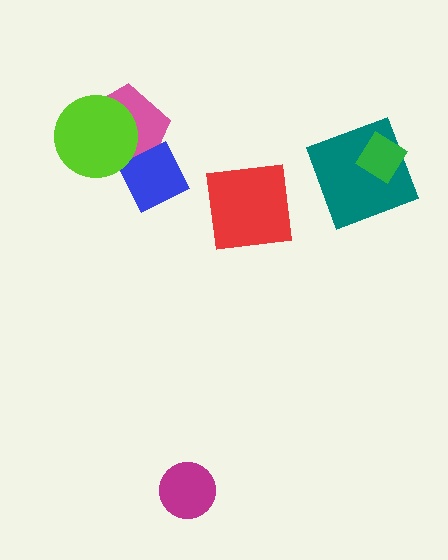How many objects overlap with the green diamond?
1 object overlaps with the green diamond.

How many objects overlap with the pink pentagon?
2 objects overlap with the pink pentagon.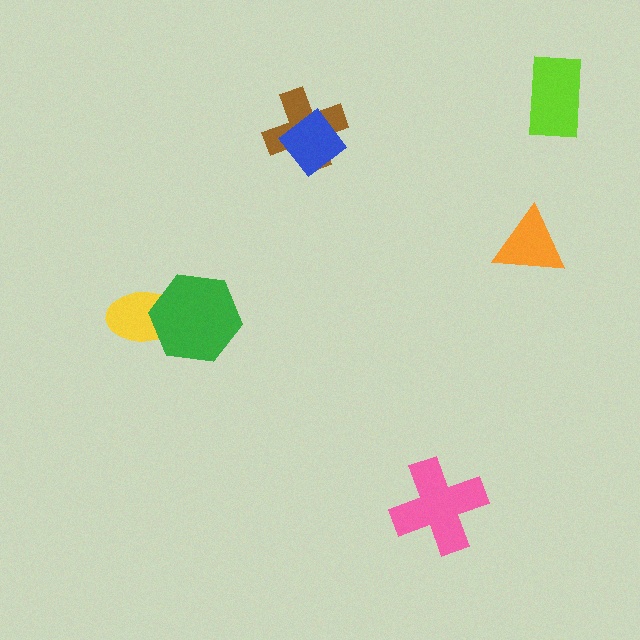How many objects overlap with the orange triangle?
0 objects overlap with the orange triangle.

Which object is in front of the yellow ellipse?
The green hexagon is in front of the yellow ellipse.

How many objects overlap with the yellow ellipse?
1 object overlaps with the yellow ellipse.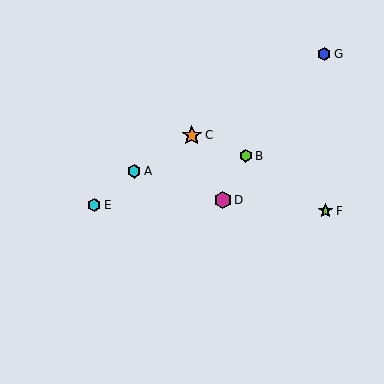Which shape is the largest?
The orange star (labeled C) is the largest.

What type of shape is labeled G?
Shape G is a blue hexagon.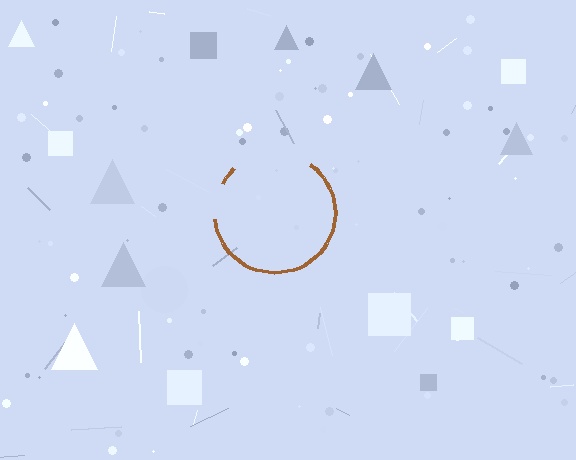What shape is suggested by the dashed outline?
The dashed outline suggests a circle.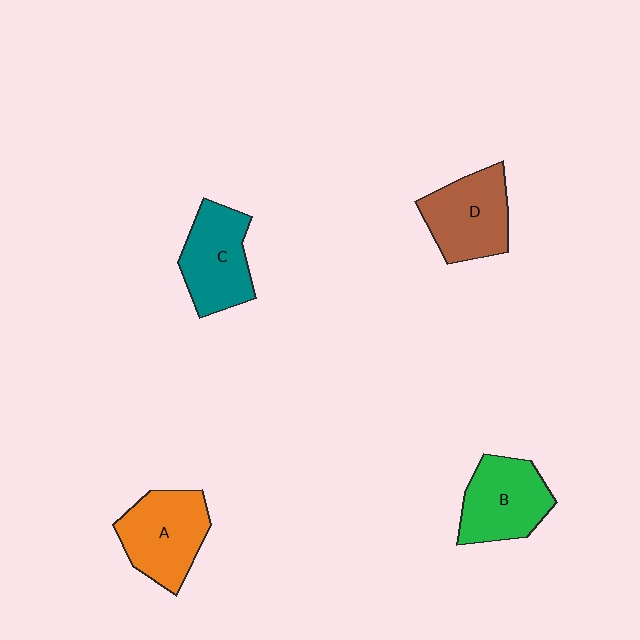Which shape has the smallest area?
Shape C (teal).